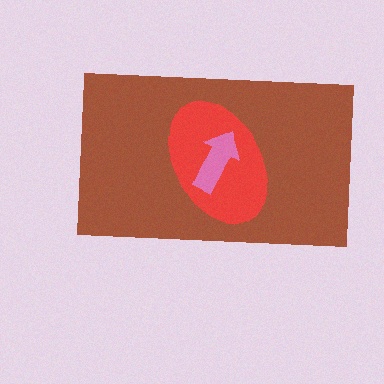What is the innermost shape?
The pink arrow.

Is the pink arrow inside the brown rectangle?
Yes.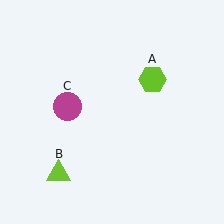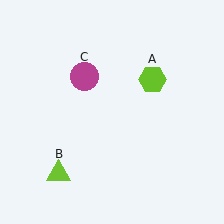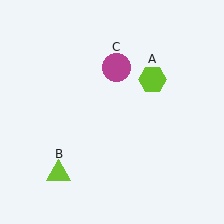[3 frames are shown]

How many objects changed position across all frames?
1 object changed position: magenta circle (object C).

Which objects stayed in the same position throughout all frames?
Lime hexagon (object A) and lime triangle (object B) remained stationary.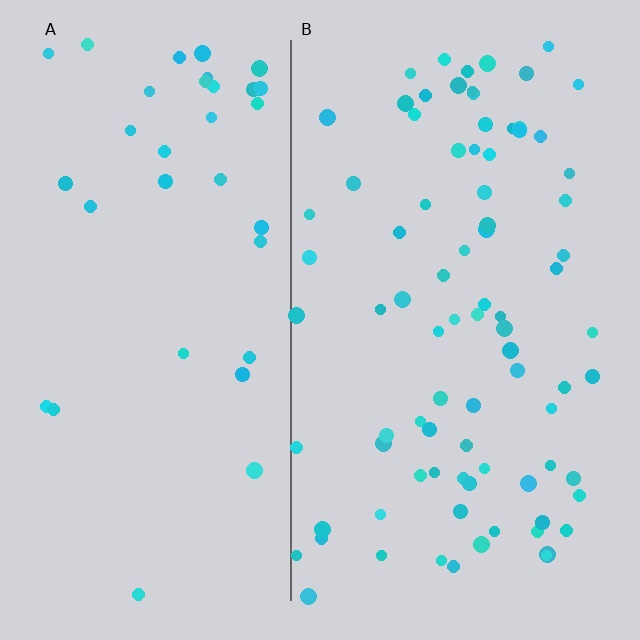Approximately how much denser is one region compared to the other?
Approximately 2.4× — region B over region A.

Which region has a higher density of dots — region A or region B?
B (the right).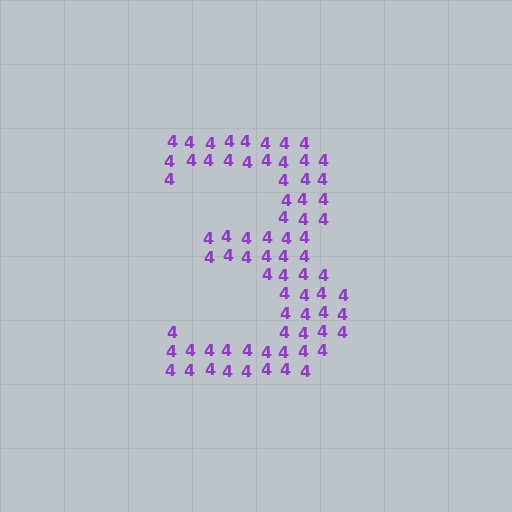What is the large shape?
The large shape is the digit 3.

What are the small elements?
The small elements are digit 4's.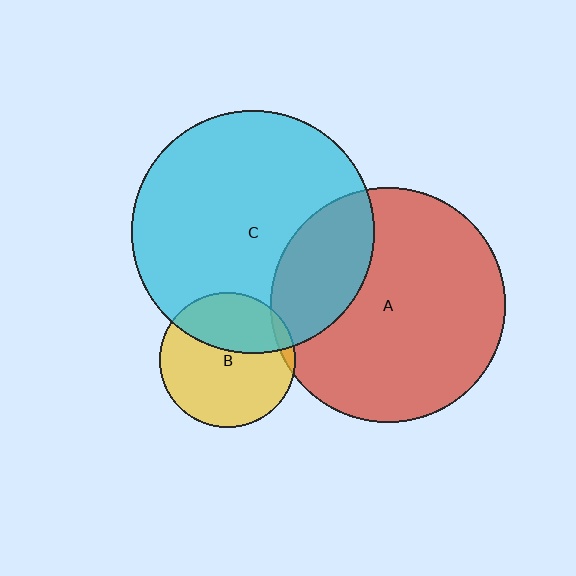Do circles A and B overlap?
Yes.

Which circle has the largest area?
Circle C (cyan).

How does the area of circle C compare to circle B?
Approximately 3.2 times.